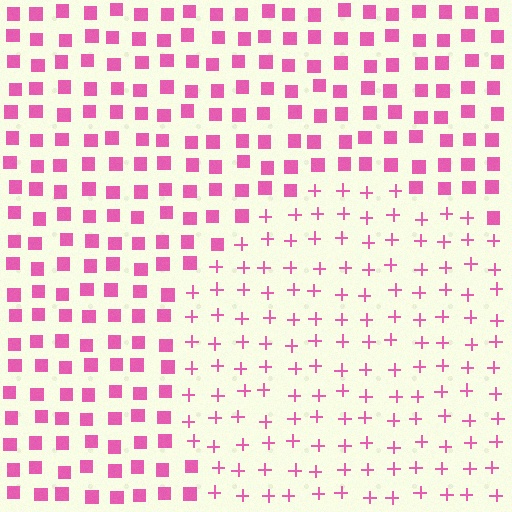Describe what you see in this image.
The image is filled with small pink elements arranged in a uniform grid. A circle-shaped region contains plus signs, while the surrounding area contains squares. The boundary is defined purely by the change in element shape.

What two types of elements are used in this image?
The image uses plus signs inside the circle region and squares outside it.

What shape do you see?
I see a circle.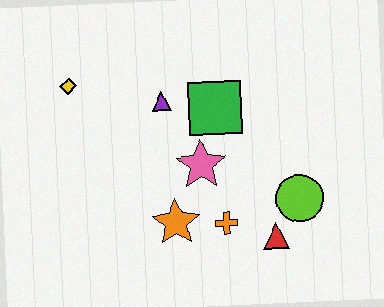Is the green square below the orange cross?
No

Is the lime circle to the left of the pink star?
No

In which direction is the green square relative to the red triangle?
The green square is above the red triangle.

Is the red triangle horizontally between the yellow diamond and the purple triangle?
No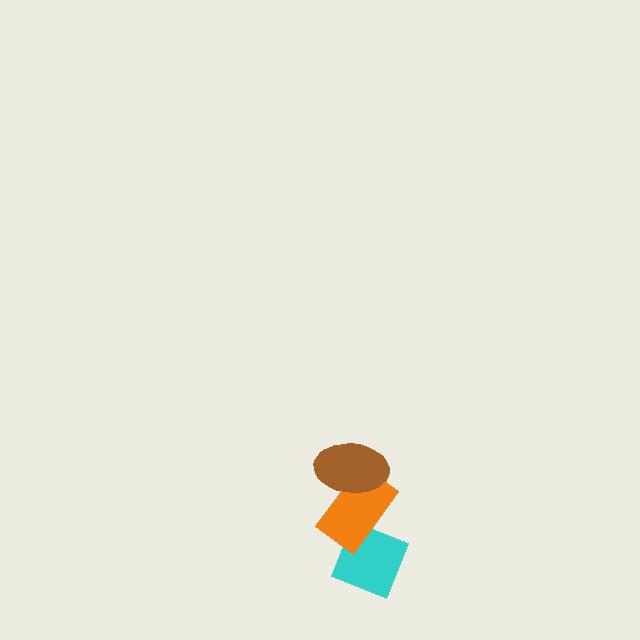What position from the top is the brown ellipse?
The brown ellipse is 1st from the top.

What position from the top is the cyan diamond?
The cyan diamond is 3rd from the top.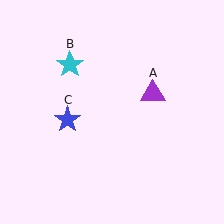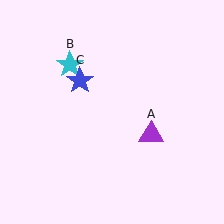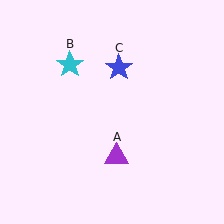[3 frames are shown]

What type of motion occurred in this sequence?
The purple triangle (object A), blue star (object C) rotated clockwise around the center of the scene.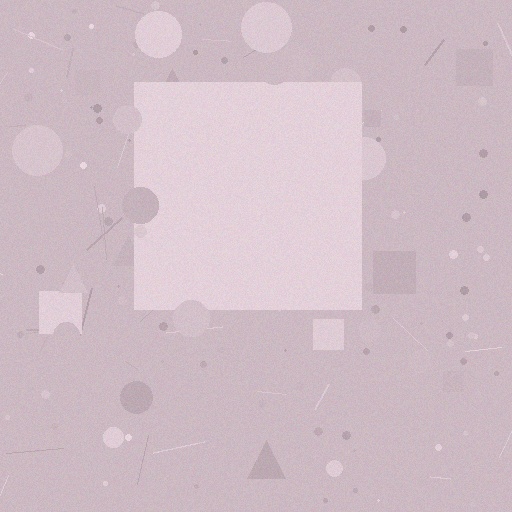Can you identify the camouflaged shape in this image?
The camouflaged shape is a square.